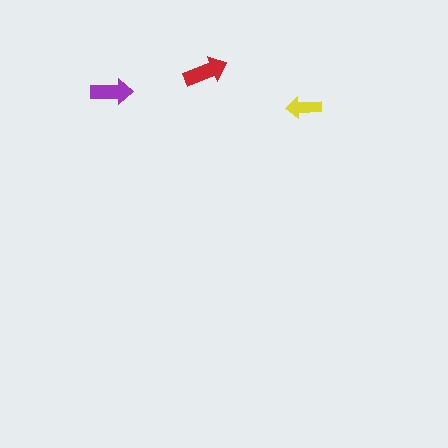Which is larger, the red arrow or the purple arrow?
The red one.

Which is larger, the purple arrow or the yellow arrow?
The purple one.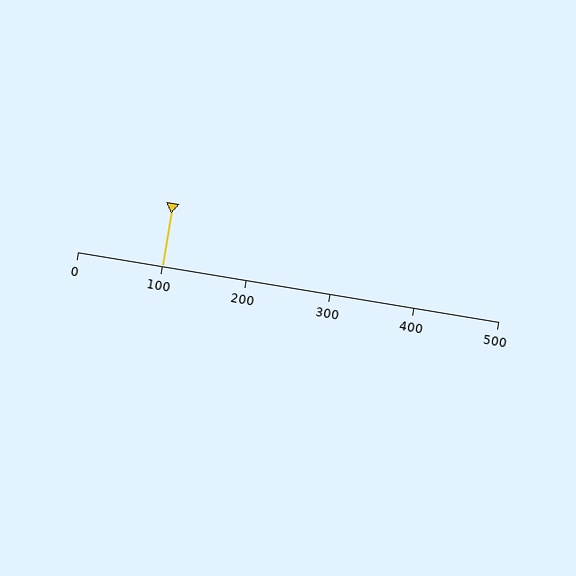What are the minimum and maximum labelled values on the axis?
The axis runs from 0 to 500.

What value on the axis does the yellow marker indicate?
The marker indicates approximately 100.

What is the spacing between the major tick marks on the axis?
The major ticks are spaced 100 apart.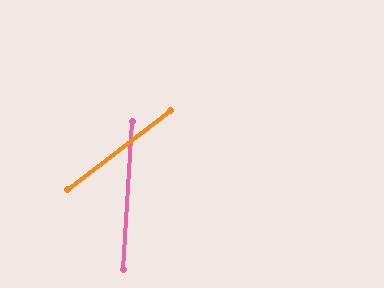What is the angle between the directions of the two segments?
Approximately 49 degrees.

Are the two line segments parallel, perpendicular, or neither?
Neither parallel nor perpendicular — they differ by about 49°.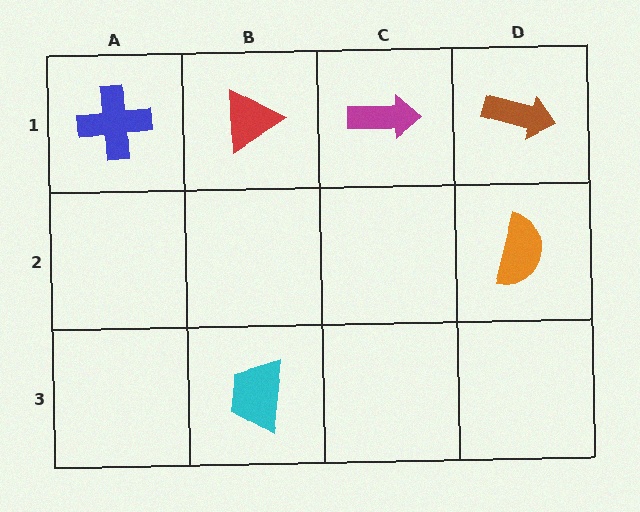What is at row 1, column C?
A magenta arrow.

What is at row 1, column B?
A red triangle.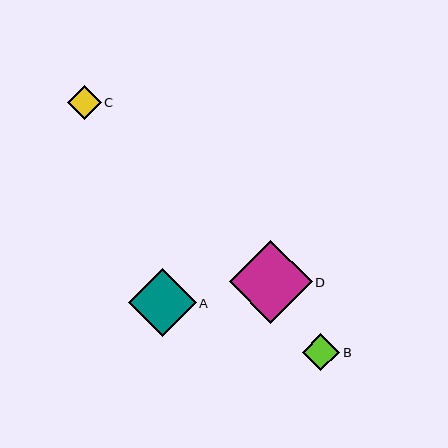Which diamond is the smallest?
Diamond C is the smallest with a size of approximately 34 pixels.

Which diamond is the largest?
Diamond D is the largest with a size of approximately 83 pixels.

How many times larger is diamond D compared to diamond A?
Diamond D is approximately 1.2 times the size of diamond A.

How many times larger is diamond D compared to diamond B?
Diamond D is approximately 2.2 times the size of diamond B.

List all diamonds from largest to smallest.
From largest to smallest: D, A, B, C.